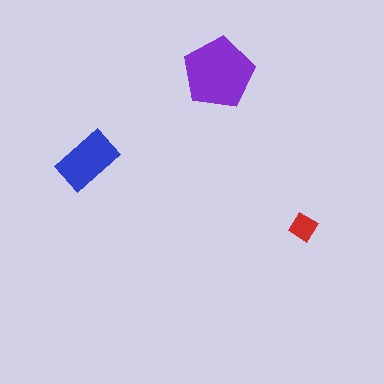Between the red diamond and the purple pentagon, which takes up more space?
The purple pentagon.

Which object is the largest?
The purple pentagon.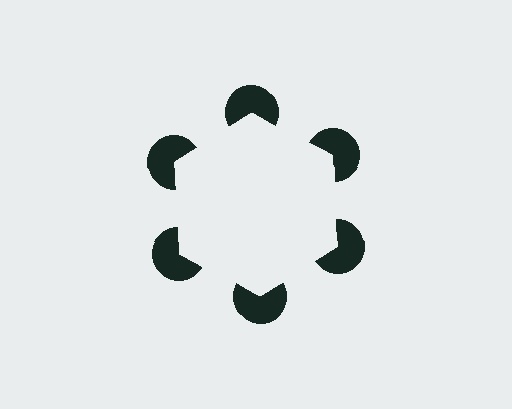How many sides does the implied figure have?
6 sides.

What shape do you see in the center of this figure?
An illusory hexagon — its edges are inferred from the aligned wedge cuts in the pac-man discs, not physically drawn.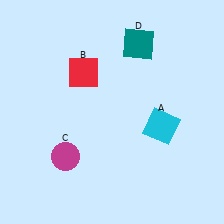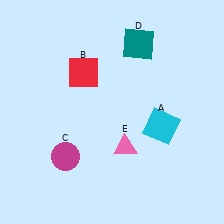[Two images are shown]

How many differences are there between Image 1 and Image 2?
There is 1 difference between the two images.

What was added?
A pink triangle (E) was added in Image 2.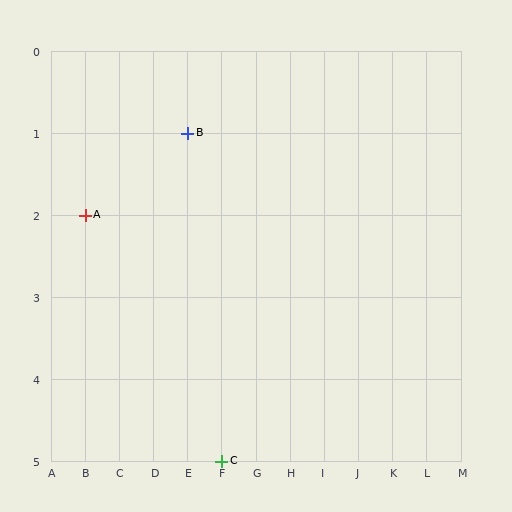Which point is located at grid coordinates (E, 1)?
Point B is at (E, 1).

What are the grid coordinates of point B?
Point B is at grid coordinates (E, 1).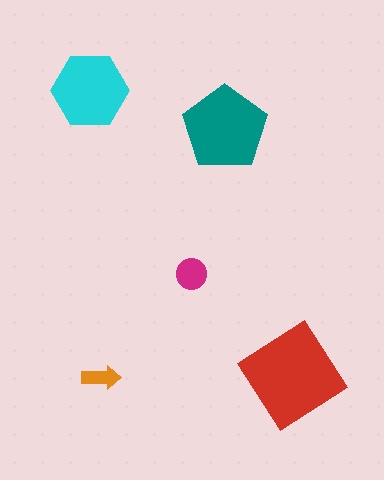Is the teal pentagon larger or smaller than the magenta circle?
Larger.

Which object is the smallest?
The orange arrow.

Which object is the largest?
The red diamond.